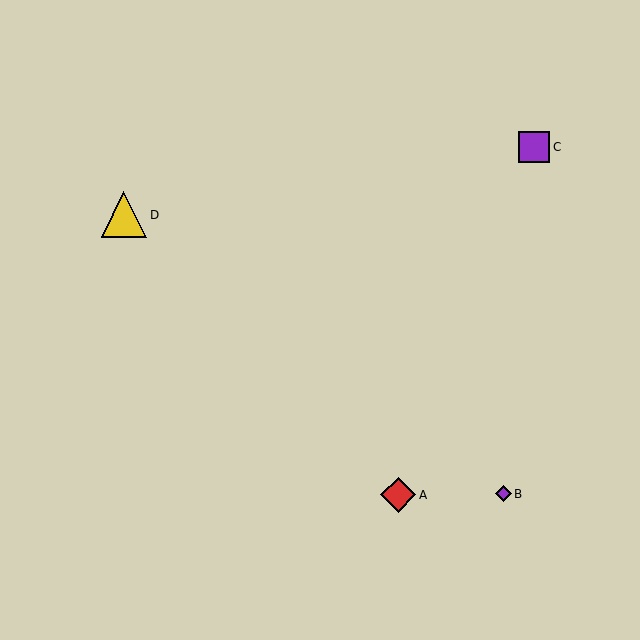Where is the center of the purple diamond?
The center of the purple diamond is at (503, 494).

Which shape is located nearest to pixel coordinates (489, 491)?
The purple diamond (labeled B) at (503, 494) is nearest to that location.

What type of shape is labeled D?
Shape D is a yellow triangle.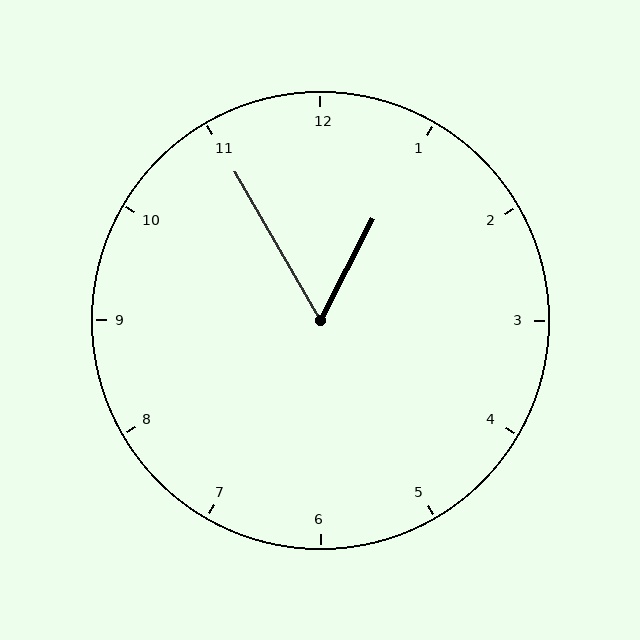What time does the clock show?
12:55.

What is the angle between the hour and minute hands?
Approximately 58 degrees.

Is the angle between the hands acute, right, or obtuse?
It is acute.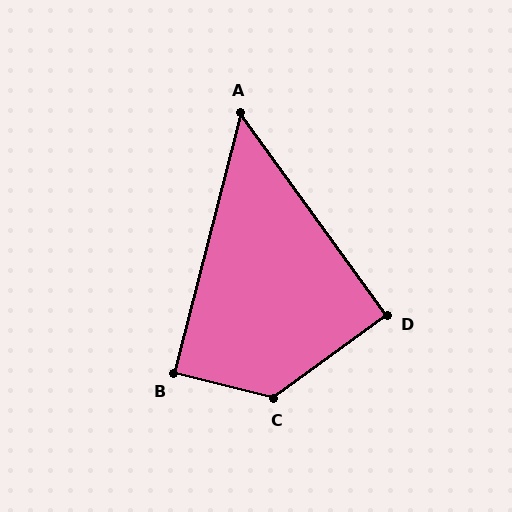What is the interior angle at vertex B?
Approximately 90 degrees (approximately right).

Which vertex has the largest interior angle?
C, at approximately 130 degrees.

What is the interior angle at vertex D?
Approximately 90 degrees (approximately right).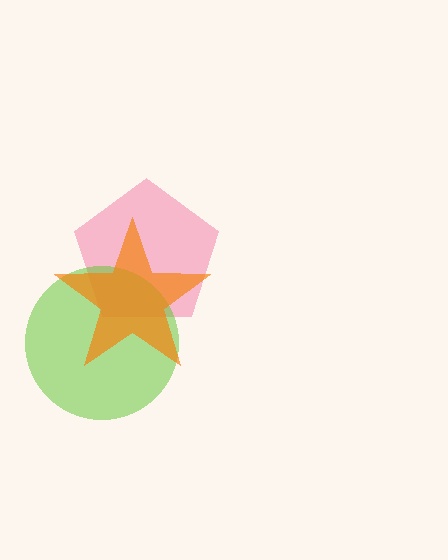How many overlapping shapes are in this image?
There are 3 overlapping shapes in the image.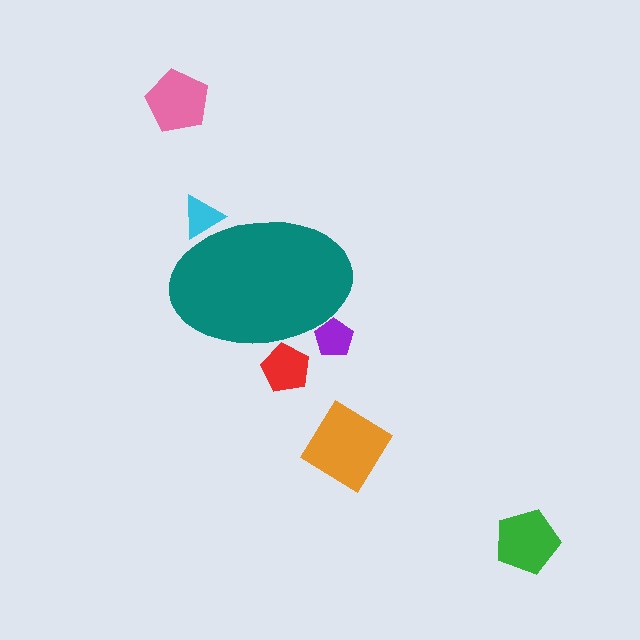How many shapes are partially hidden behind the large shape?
3 shapes are partially hidden.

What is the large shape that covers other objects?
A teal ellipse.